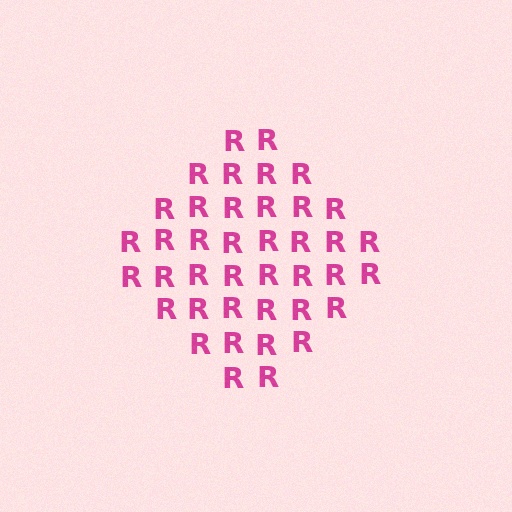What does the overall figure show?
The overall figure shows a diamond.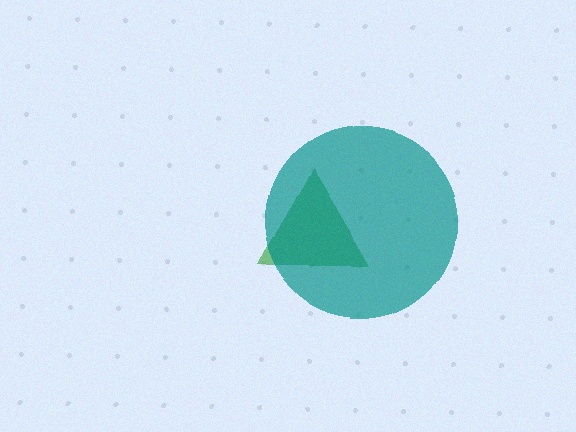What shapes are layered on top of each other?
The layered shapes are: a green triangle, a teal circle.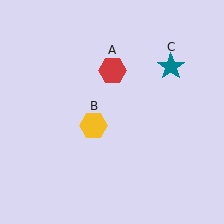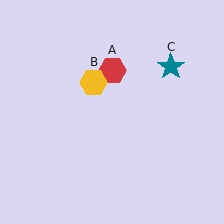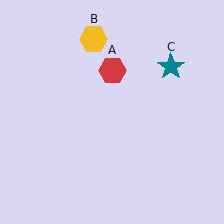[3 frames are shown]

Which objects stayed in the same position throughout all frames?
Red hexagon (object A) and teal star (object C) remained stationary.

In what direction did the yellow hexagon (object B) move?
The yellow hexagon (object B) moved up.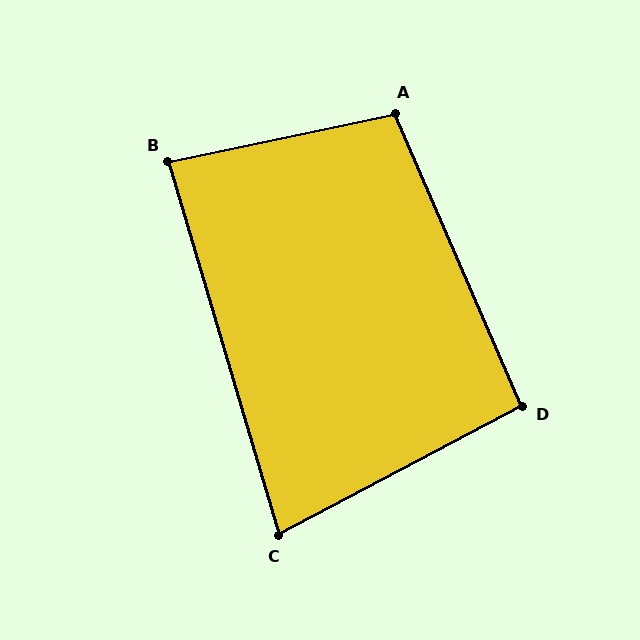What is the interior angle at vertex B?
Approximately 85 degrees (approximately right).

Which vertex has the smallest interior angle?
C, at approximately 78 degrees.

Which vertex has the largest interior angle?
A, at approximately 102 degrees.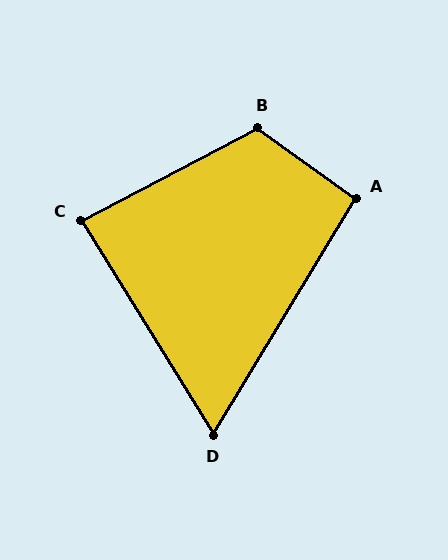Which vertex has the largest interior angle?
B, at approximately 117 degrees.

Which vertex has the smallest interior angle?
D, at approximately 63 degrees.